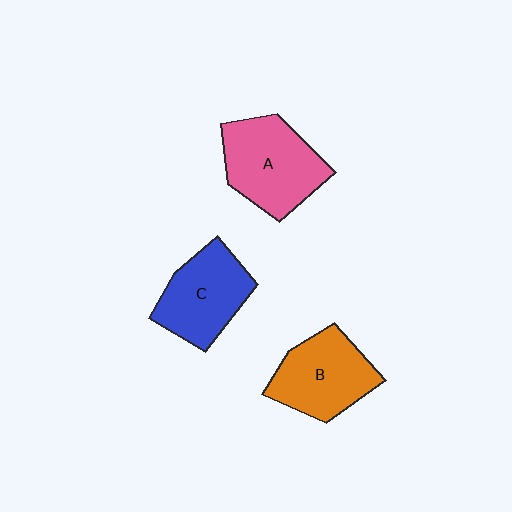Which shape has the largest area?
Shape A (pink).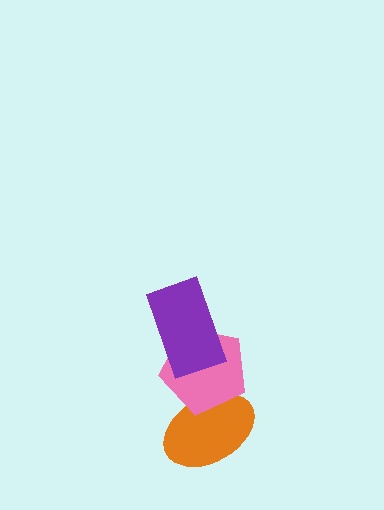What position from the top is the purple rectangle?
The purple rectangle is 1st from the top.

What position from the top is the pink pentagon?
The pink pentagon is 2nd from the top.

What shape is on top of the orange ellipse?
The pink pentagon is on top of the orange ellipse.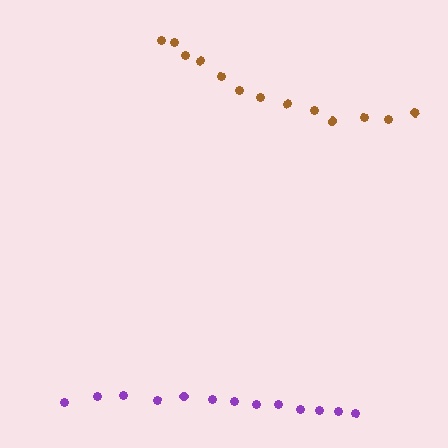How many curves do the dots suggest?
There are 2 distinct paths.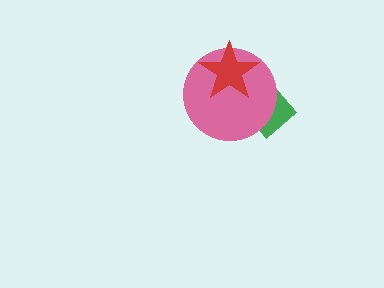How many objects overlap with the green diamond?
1 object overlaps with the green diamond.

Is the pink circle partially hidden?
Yes, it is partially covered by another shape.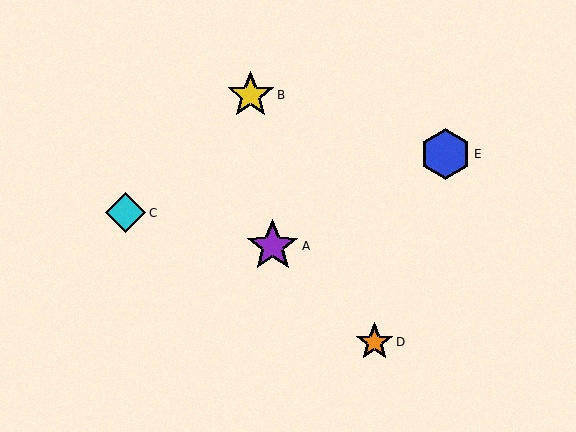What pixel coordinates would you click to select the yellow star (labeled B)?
Click at (251, 95) to select the yellow star B.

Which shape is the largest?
The purple star (labeled A) is the largest.